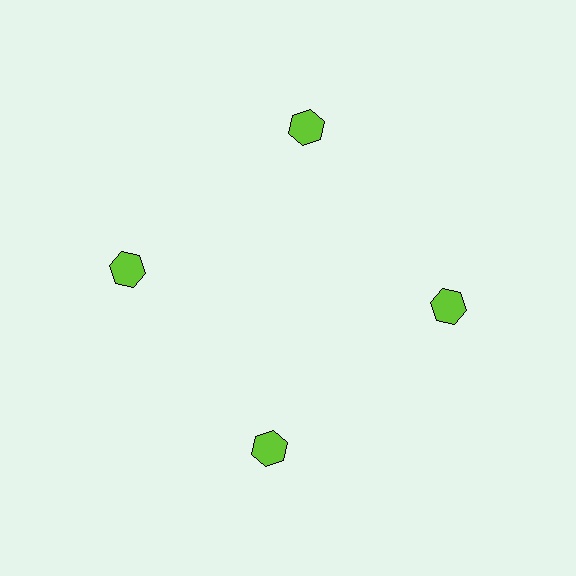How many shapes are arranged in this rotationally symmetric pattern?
There are 4 shapes, arranged in 4 groups of 1.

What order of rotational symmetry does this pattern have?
This pattern has 4-fold rotational symmetry.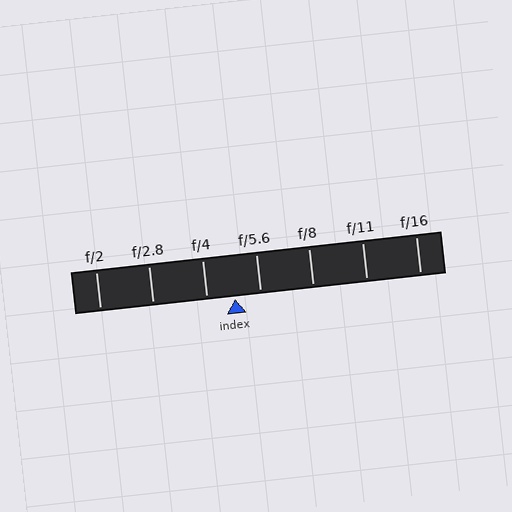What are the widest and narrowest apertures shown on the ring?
The widest aperture shown is f/2 and the narrowest is f/16.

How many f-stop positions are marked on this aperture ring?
There are 7 f-stop positions marked.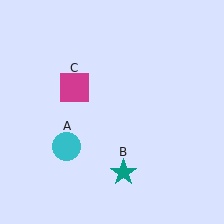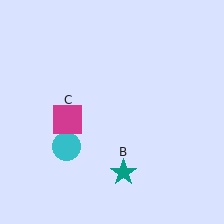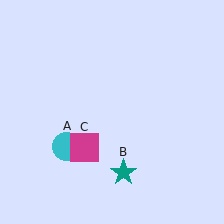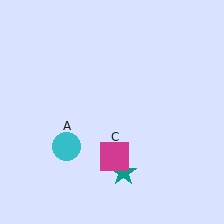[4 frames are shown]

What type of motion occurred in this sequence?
The magenta square (object C) rotated counterclockwise around the center of the scene.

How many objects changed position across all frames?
1 object changed position: magenta square (object C).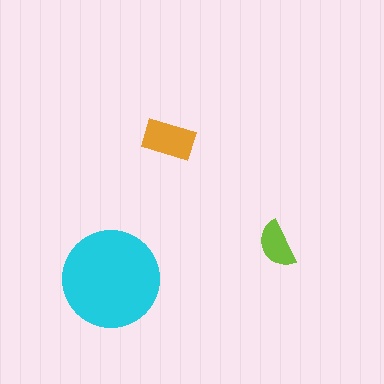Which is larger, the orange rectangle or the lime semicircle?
The orange rectangle.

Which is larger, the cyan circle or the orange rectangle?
The cyan circle.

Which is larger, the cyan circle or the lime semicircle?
The cyan circle.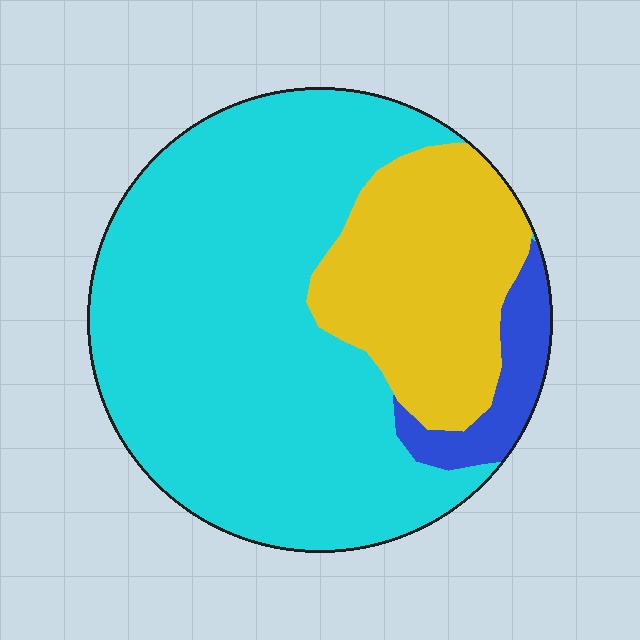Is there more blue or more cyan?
Cyan.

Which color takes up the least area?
Blue, at roughly 5%.